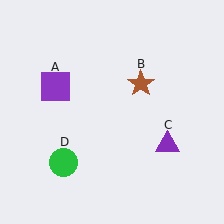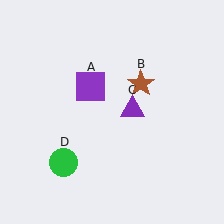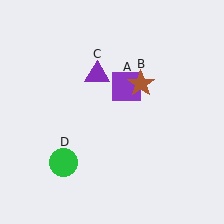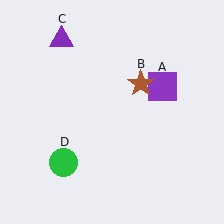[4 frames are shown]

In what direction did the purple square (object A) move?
The purple square (object A) moved right.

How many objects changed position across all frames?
2 objects changed position: purple square (object A), purple triangle (object C).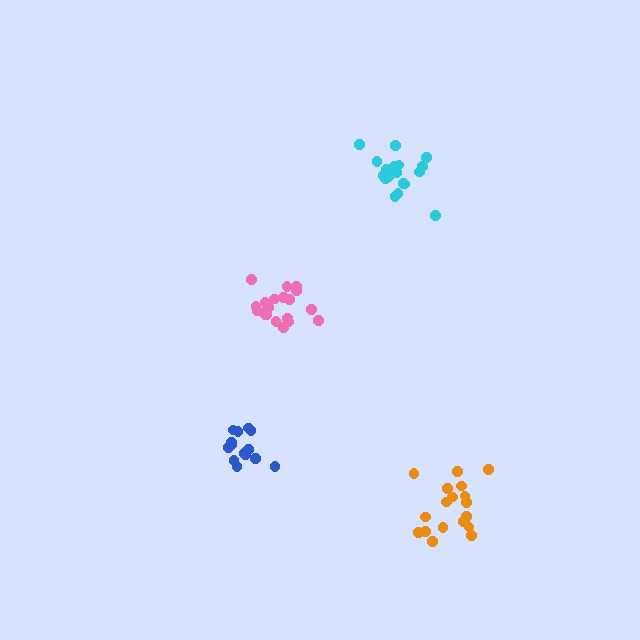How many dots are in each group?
Group 1: 19 dots, Group 2: 20 dots, Group 3: 19 dots, Group 4: 14 dots (72 total).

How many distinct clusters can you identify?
There are 4 distinct clusters.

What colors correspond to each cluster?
The clusters are colored: cyan, pink, orange, blue.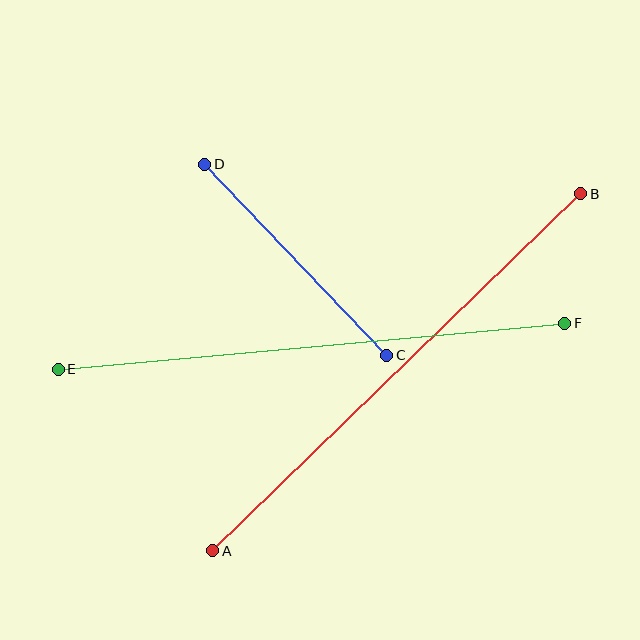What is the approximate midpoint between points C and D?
The midpoint is at approximately (296, 260) pixels.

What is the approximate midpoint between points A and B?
The midpoint is at approximately (397, 372) pixels.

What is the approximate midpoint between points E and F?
The midpoint is at approximately (312, 346) pixels.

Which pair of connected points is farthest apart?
Points A and B are farthest apart.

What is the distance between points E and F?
The distance is approximately 509 pixels.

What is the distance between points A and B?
The distance is approximately 512 pixels.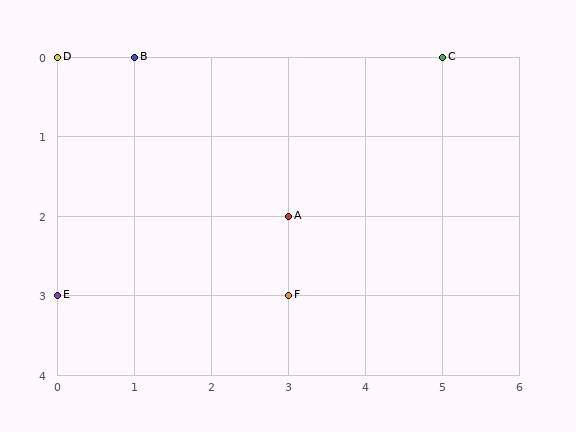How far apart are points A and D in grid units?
Points A and D are 3 columns and 2 rows apart (about 3.6 grid units diagonally).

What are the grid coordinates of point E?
Point E is at grid coordinates (0, 3).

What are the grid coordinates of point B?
Point B is at grid coordinates (1, 0).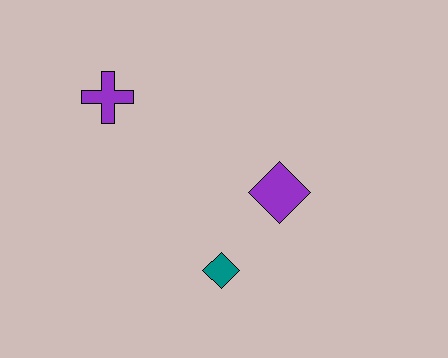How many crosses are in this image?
There is 1 cross.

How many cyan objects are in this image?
There are no cyan objects.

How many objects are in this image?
There are 3 objects.